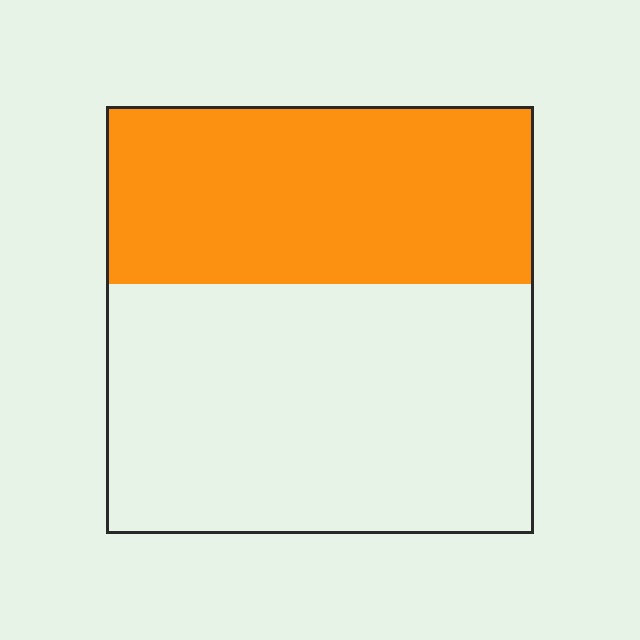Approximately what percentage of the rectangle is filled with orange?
Approximately 40%.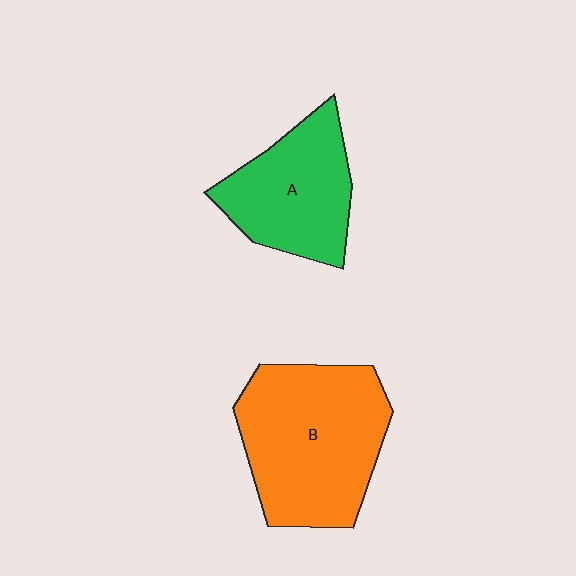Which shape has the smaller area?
Shape A (green).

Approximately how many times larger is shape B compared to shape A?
Approximately 1.4 times.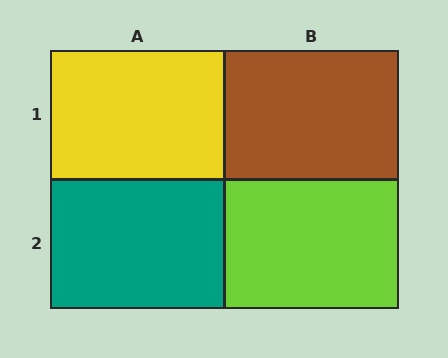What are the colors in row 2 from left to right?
Teal, lime.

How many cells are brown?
1 cell is brown.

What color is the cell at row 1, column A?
Yellow.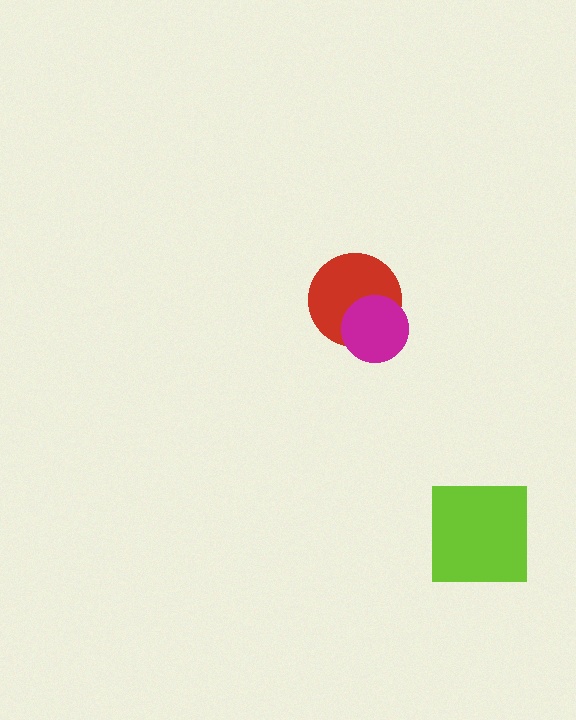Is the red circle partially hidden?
Yes, it is partially covered by another shape.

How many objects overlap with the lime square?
0 objects overlap with the lime square.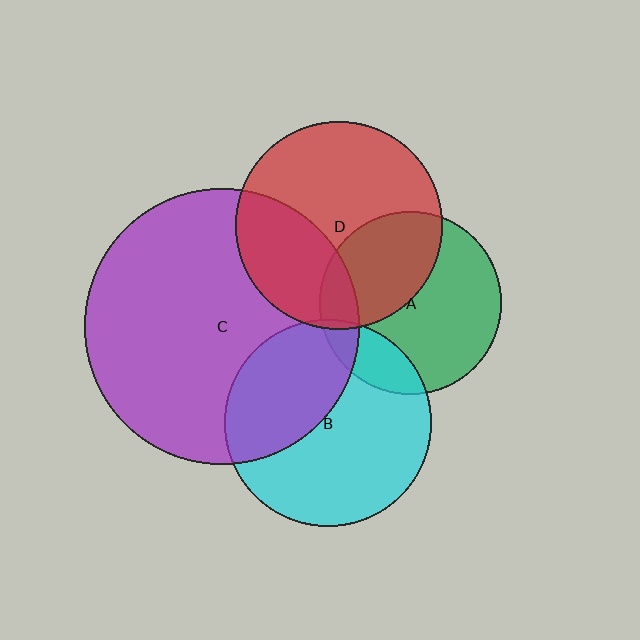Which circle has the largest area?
Circle C (purple).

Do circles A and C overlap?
Yes.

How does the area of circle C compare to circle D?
Approximately 1.8 times.